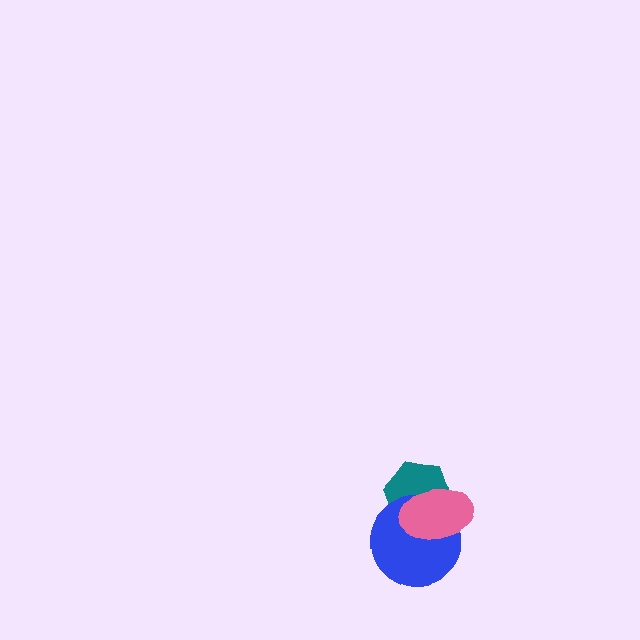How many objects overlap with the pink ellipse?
2 objects overlap with the pink ellipse.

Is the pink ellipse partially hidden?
No, no other shape covers it.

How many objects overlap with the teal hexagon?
2 objects overlap with the teal hexagon.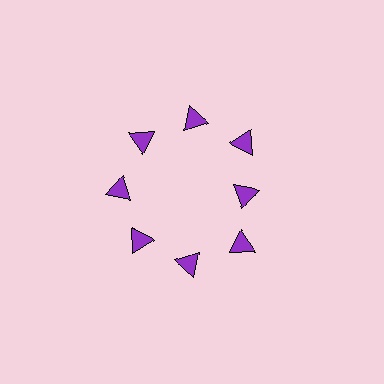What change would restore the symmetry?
The symmetry would be restored by moving it outward, back onto the ring so that all 8 triangles sit at equal angles and equal distance from the center.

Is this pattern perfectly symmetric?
No. The 8 purple triangles are arranged in a ring, but one element near the 3 o'clock position is pulled inward toward the center, breaking the 8-fold rotational symmetry.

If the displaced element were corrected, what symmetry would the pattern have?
It would have 8-fold rotational symmetry — the pattern would map onto itself every 45 degrees.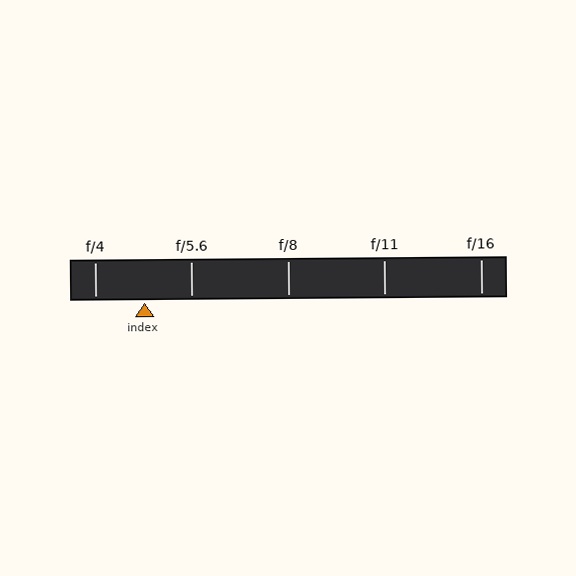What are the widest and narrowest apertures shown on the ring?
The widest aperture shown is f/4 and the narrowest is f/16.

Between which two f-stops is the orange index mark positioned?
The index mark is between f/4 and f/5.6.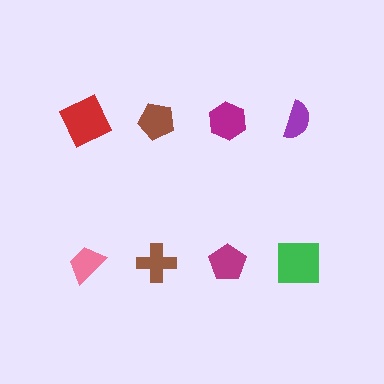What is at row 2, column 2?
A brown cross.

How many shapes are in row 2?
4 shapes.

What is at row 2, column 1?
A pink trapezoid.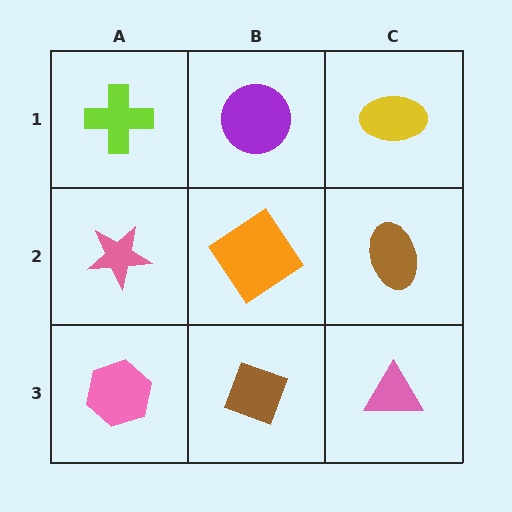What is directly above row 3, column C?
A brown ellipse.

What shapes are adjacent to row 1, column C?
A brown ellipse (row 2, column C), a purple circle (row 1, column B).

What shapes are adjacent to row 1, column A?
A pink star (row 2, column A), a purple circle (row 1, column B).